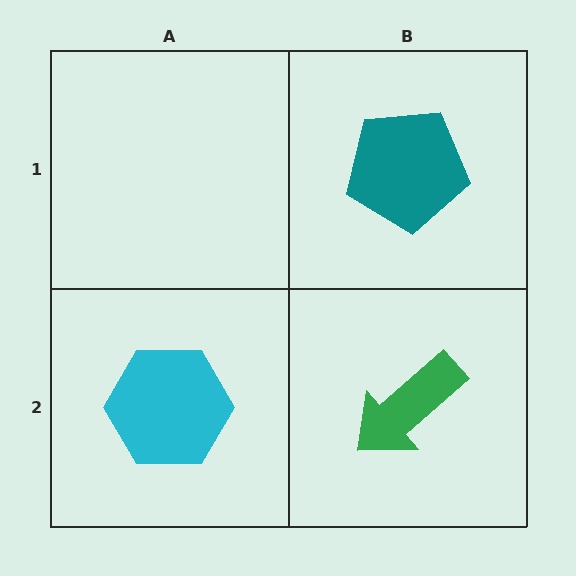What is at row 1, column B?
A teal pentagon.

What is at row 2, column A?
A cyan hexagon.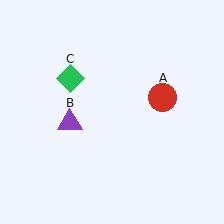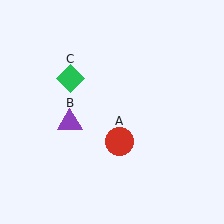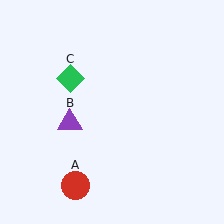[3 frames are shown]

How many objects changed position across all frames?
1 object changed position: red circle (object A).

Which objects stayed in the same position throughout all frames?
Purple triangle (object B) and green diamond (object C) remained stationary.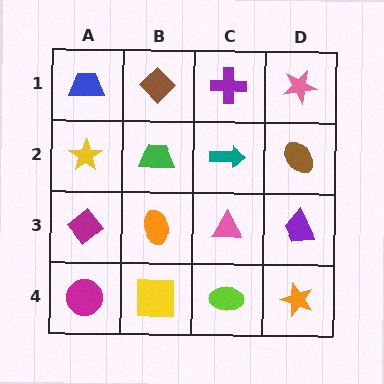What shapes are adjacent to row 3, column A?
A yellow star (row 2, column A), a magenta circle (row 4, column A), an orange ellipse (row 3, column B).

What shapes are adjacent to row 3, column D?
A brown ellipse (row 2, column D), an orange star (row 4, column D), a pink triangle (row 3, column C).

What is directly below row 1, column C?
A teal arrow.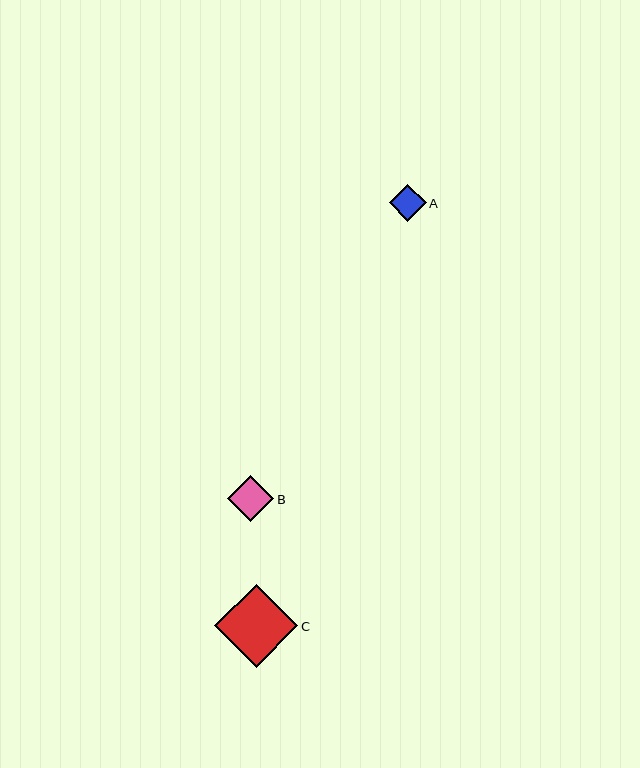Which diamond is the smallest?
Diamond A is the smallest with a size of approximately 37 pixels.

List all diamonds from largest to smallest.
From largest to smallest: C, B, A.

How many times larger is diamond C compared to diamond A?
Diamond C is approximately 2.2 times the size of diamond A.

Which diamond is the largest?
Diamond C is the largest with a size of approximately 83 pixels.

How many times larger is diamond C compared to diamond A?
Diamond C is approximately 2.2 times the size of diamond A.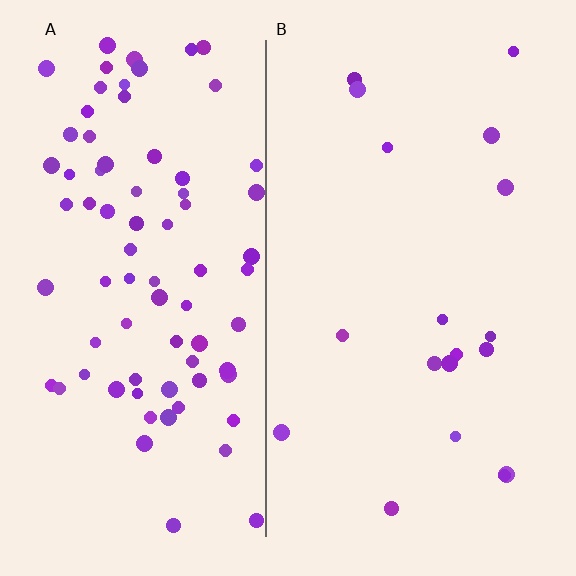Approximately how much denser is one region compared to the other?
Approximately 4.3× — region A over region B.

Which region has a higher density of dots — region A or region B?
A (the left).